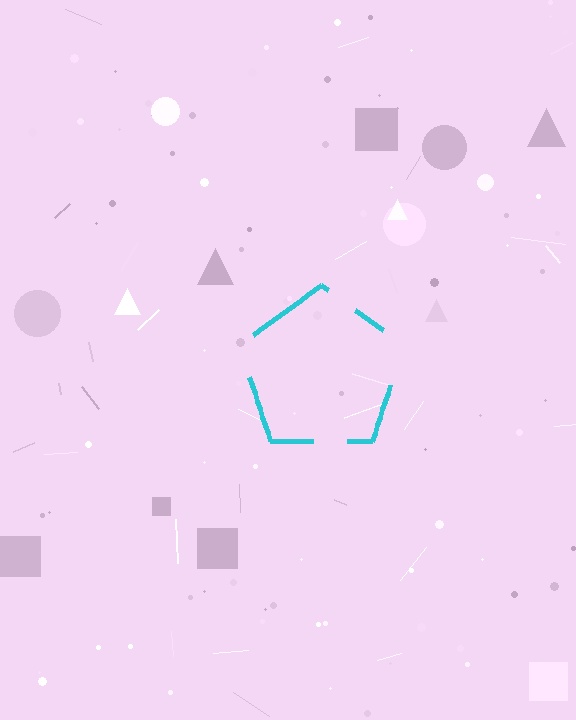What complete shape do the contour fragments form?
The contour fragments form a pentagon.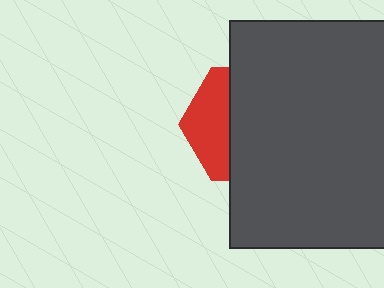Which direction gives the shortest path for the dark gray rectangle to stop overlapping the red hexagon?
Moving right gives the shortest separation.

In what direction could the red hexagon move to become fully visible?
The red hexagon could move left. That would shift it out from behind the dark gray rectangle entirely.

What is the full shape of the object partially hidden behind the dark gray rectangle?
The partially hidden object is a red hexagon.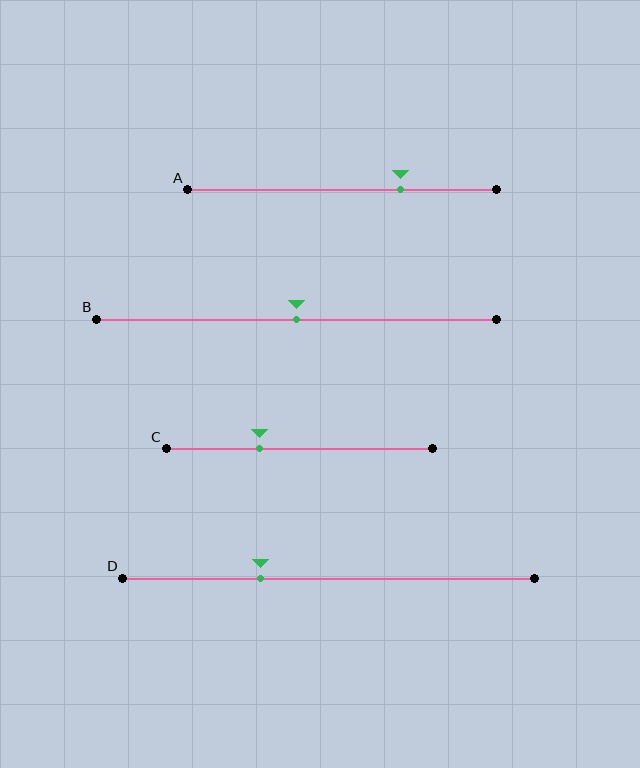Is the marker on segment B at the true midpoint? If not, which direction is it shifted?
Yes, the marker on segment B is at the true midpoint.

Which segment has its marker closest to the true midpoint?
Segment B has its marker closest to the true midpoint.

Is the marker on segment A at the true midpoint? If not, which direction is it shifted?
No, the marker on segment A is shifted to the right by about 19% of the segment length.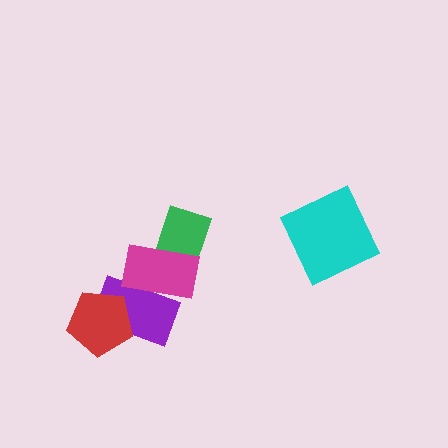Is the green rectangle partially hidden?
Yes, it is partially covered by another shape.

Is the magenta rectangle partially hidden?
No, no other shape covers it.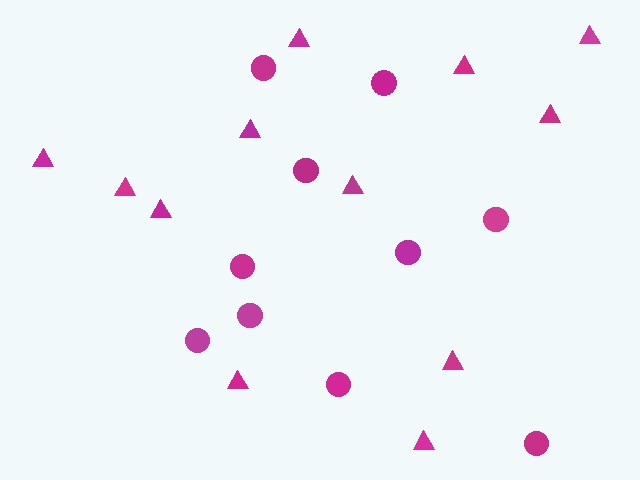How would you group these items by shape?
There are 2 groups: one group of triangles (12) and one group of circles (10).